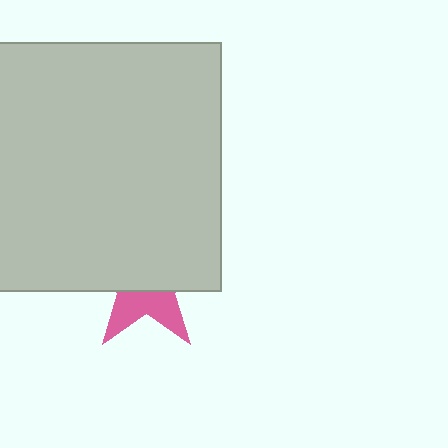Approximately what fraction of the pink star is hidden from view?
Roughly 63% of the pink star is hidden behind the light gray square.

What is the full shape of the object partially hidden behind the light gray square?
The partially hidden object is a pink star.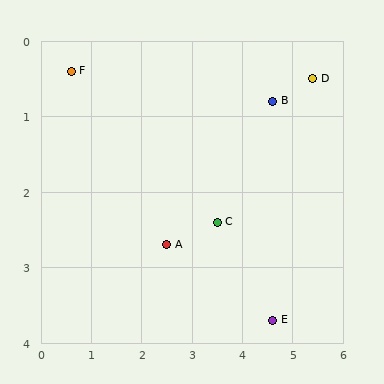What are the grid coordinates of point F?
Point F is at approximately (0.6, 0.4).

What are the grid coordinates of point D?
Point D is at approximately (5.4, 0.5).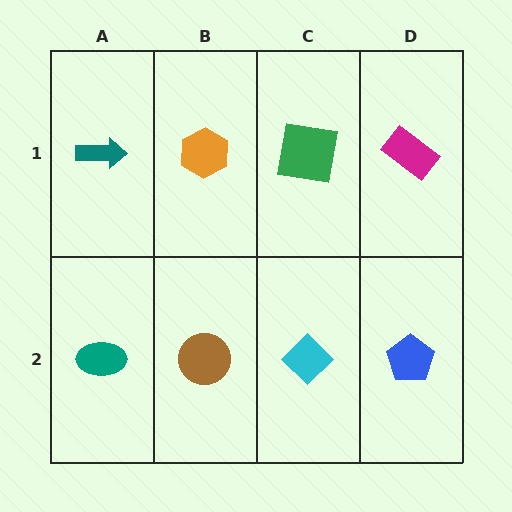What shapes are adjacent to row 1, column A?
A teal ellipse (row 2, column A), an orange hexagon (row 1, column B).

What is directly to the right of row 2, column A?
A brown circle.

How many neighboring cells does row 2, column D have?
2.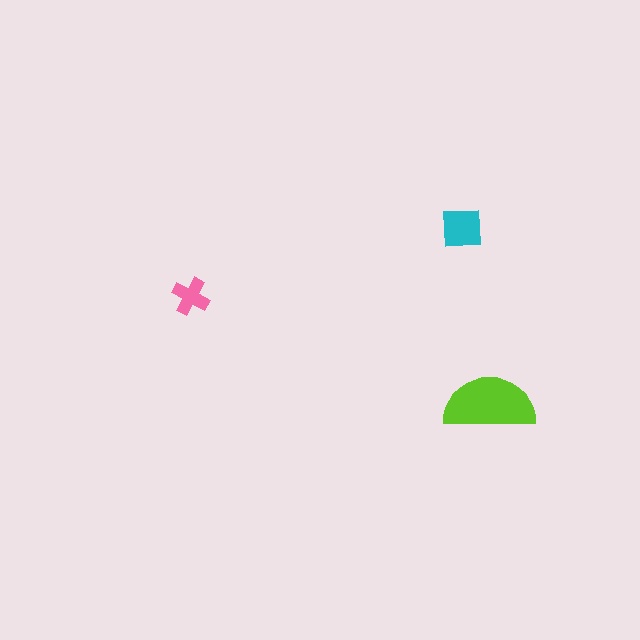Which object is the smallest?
The pink cross.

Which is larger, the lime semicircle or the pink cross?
The lime semicircle.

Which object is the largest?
The lime semicircle.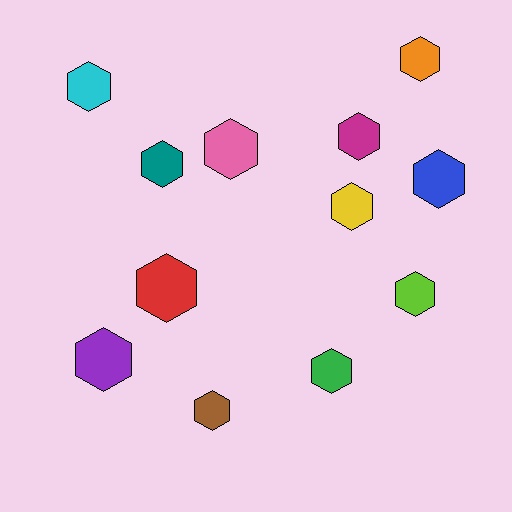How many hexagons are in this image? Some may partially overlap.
There are 12 hexagons.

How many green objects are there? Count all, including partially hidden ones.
There is 1 green object.